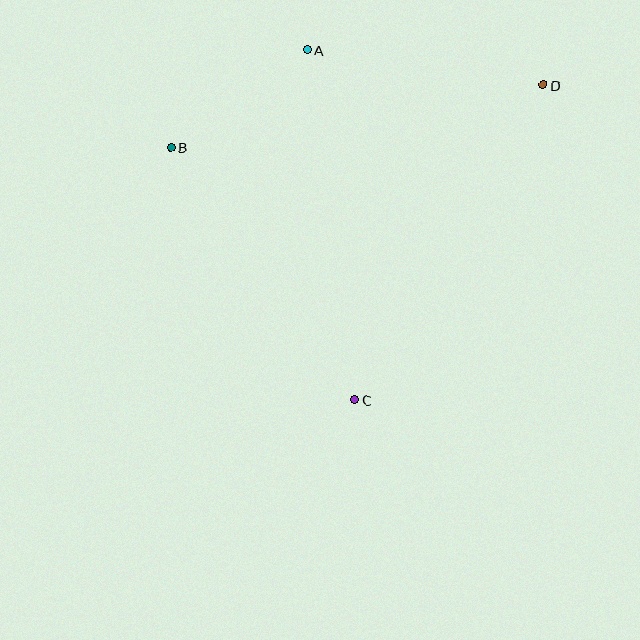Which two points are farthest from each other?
Points B and D are farthest from each other.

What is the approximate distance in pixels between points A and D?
The distance between A and D is approximately 239 pixels.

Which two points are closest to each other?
Points A and B are closest to each other.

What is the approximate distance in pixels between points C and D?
The distance between C and D is approximately 367 pixels.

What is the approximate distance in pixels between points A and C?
The distance between A and C is approximately 353 pixels.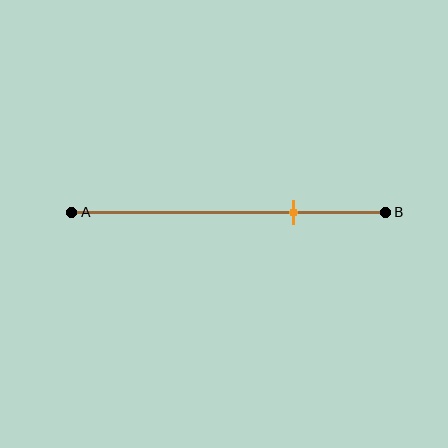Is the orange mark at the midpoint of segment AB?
No, the mark is at about 70% from A, not at the 50% midpoint.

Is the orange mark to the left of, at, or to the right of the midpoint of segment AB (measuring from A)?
The orange mark is to the right of the midpoint of segment AB.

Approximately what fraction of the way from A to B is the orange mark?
The orange mark is approximately 70% of the way from A to B.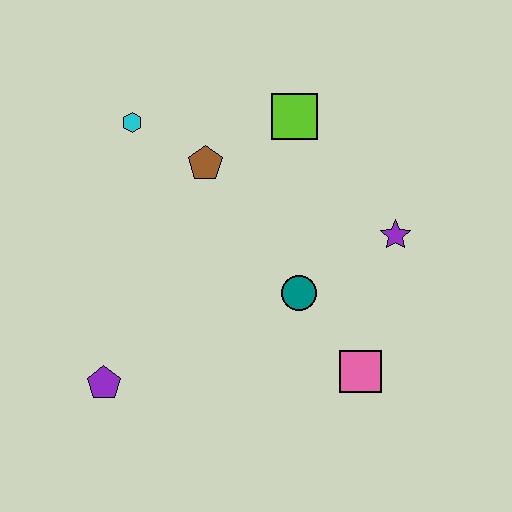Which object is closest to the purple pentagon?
The teal circle is closest to the purple pentagon.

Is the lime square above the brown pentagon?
Yes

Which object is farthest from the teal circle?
The cyan hexagon is farthest from the teal circle.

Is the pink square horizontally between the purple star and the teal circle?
Yes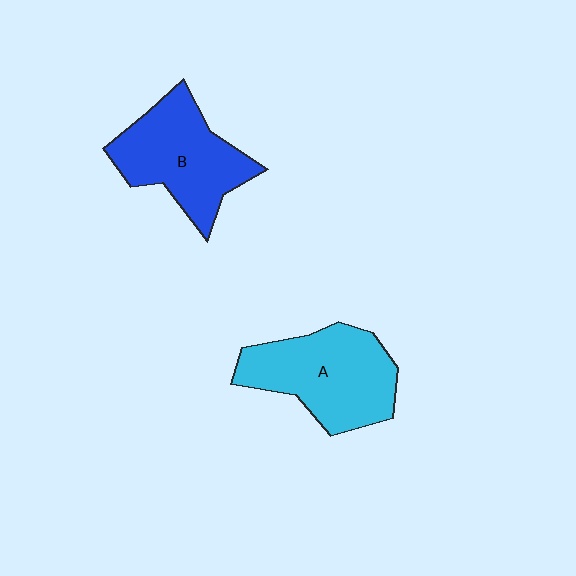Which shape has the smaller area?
Shape B (blue).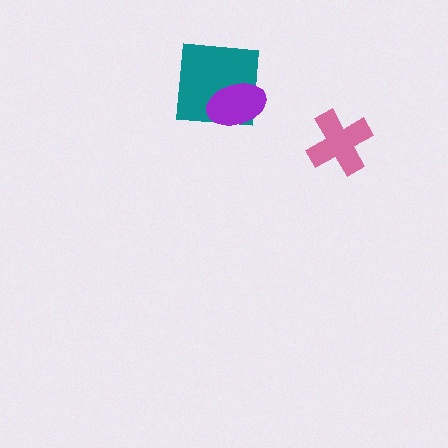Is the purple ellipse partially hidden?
No, no other shape covers it.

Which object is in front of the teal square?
The purple ellipse is in front of the teal square.